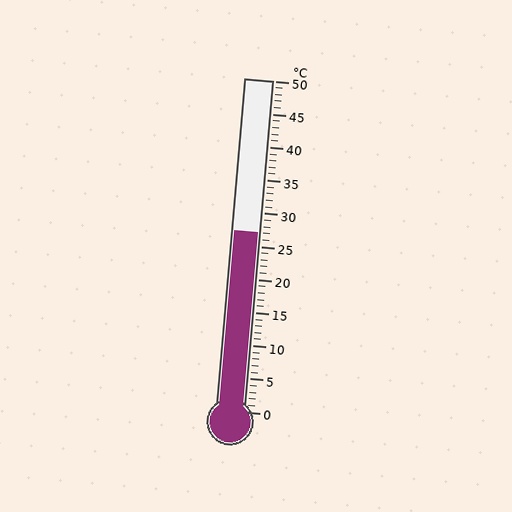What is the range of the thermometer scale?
The thermometer scale ranges from 0°C to 50°C.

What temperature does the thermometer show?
The thermometer shows approximately 27°C.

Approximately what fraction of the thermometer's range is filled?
The thermometer is filled to approximately 55% of its range.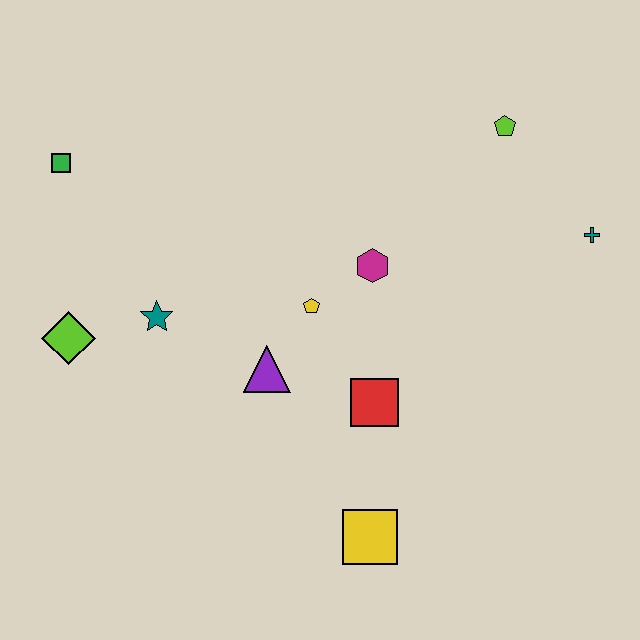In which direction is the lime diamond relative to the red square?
The lime diamond is to the left of the red square.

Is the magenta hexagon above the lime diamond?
Yes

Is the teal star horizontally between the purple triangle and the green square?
Yes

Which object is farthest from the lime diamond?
The teal cross is farthest from the lime diamond.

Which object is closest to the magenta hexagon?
The yellow pentagon is closest to the magenta hexagon.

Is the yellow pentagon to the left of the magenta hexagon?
Yes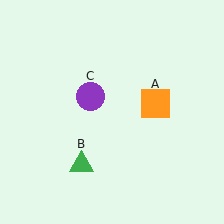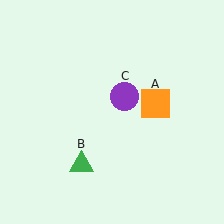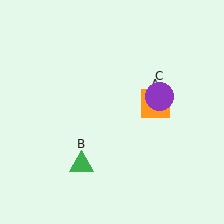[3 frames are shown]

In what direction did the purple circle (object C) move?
The purple circle (object C) moved right.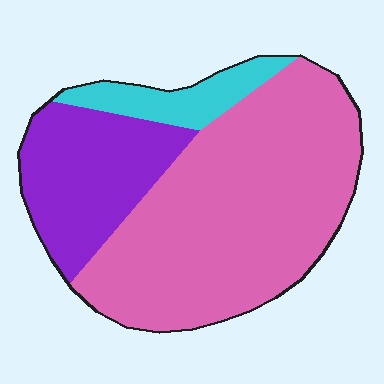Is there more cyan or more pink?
Pink.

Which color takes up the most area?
Pink, at roughly 65%.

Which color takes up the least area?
Cyan, at roughly 10%.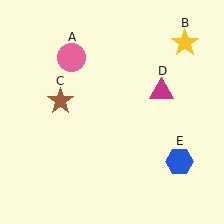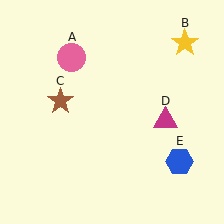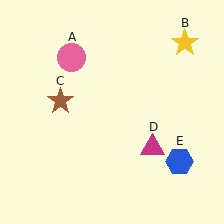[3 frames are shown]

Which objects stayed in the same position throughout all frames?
Pink circle (object A) and yellow star (object B) and brown star (object C) and blue hexagon (object E) remained stationary.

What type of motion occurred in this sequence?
The magenta triangle (object D) rotated clockwise around the center of the scene.